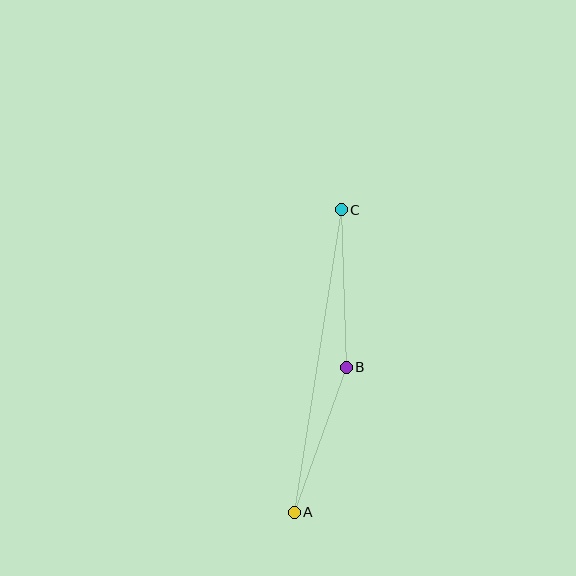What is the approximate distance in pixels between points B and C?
The distance between B and C is approximately 158 pixels.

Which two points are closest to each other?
Points A and B are closest to each other.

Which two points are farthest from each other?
Points A and C are farthest from each other.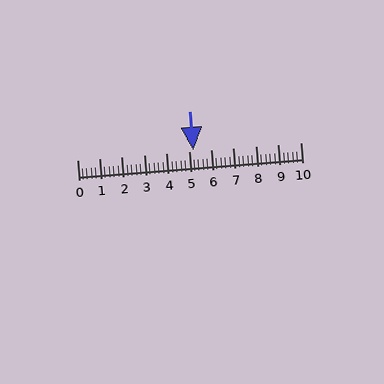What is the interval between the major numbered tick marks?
The major tick marks are spaced 1 units apart.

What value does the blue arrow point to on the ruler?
The blue arrow points to approximately 5.2.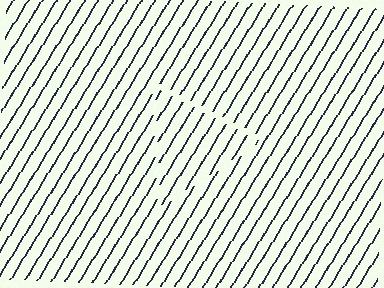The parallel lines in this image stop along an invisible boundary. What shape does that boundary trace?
An illusory triangle. The interior of the shape contains the same grating, shifted by half a period — the contour is defined by the phase discontinuity where line-ends from the inner and outer gratings abut.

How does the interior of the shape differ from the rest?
The interior of the shape contains the same grating, shifted by half a period — the contour is defined by the phase discontinuity where line-ends from the inner and outer gratings abut.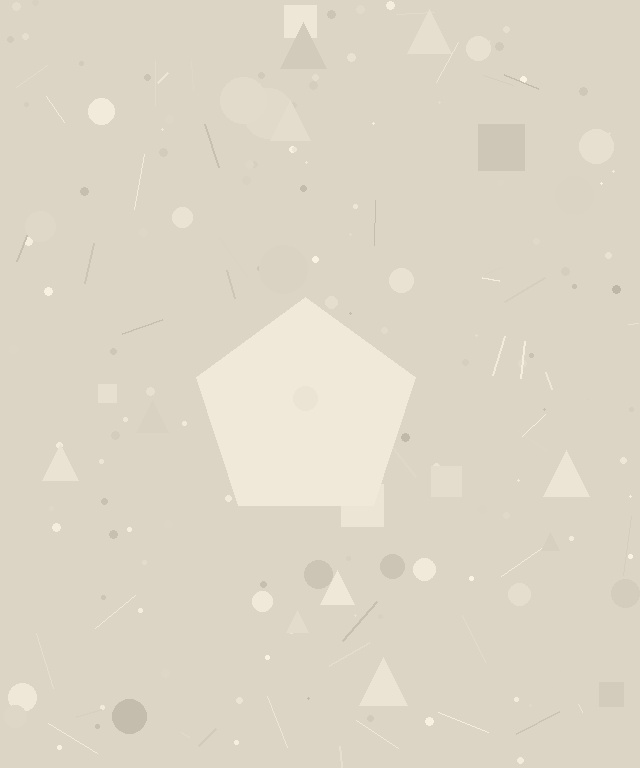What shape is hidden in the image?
A pentagon is hidden in the image.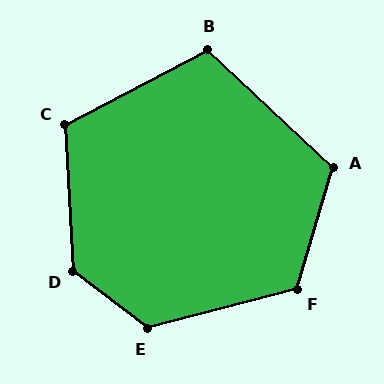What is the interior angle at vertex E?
Approximately 128 degrees (obtuse).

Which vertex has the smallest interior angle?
B, at approximately 109 degrees.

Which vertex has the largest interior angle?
D, at approximately 130 degrees.